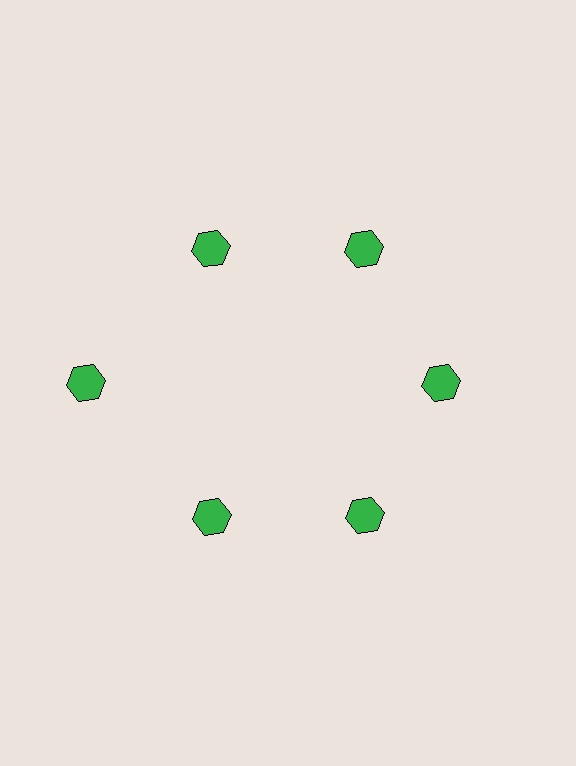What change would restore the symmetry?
The symmetry would be restored by moving it inward, back onto the ring so that all 6 hexagons sit at equal angles and equal distance from the center.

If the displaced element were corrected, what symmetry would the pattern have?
It would have 6-fold rotational symmetry — the pattern would map onto itself every 60 degrees.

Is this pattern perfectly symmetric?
No. The 6 green hexagons are arranged in a ring, but one element near the 9 o'clock position is pushed outward from the center, breaking the 6-fold rotational symmetry.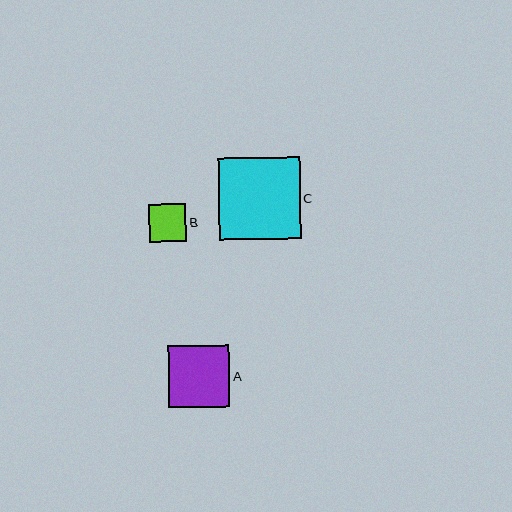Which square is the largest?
Square C is the largest with a size of approximately 81 pixels.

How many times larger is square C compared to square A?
Square C is approximately 1.3 times the size of square A.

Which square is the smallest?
Square B is the smallest with a size of approximately 38 pixels.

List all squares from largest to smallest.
From largest to smallest: C, A, B.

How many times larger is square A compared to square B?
Square A is approximately 1.6 times the size of square B.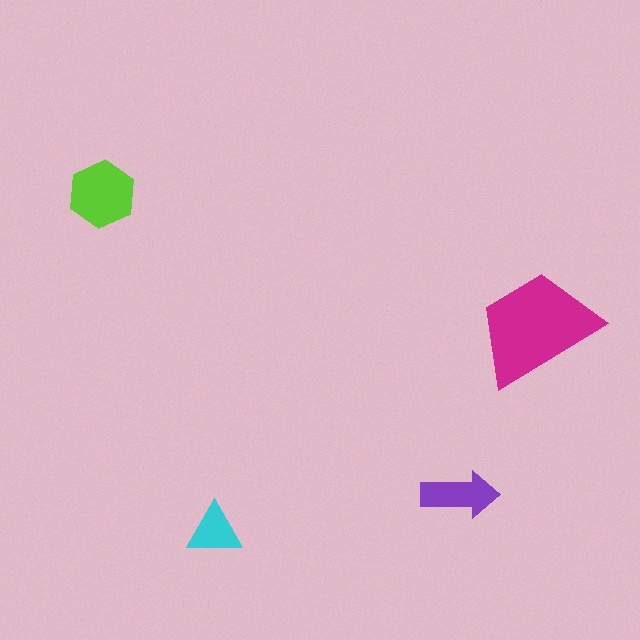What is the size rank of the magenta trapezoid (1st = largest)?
1st.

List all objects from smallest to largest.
The cyan triangle, the purple arrow, the lime hexagon, the magenta trapezoid.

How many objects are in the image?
There are 4 objects in the image.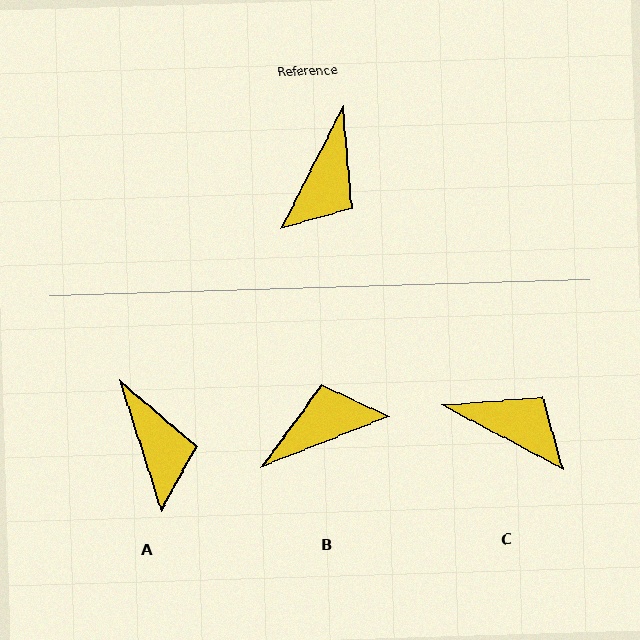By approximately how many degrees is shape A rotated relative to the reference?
Approximately 45 degrees counter-clockwise.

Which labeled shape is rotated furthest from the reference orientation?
B, about 139 degrees away.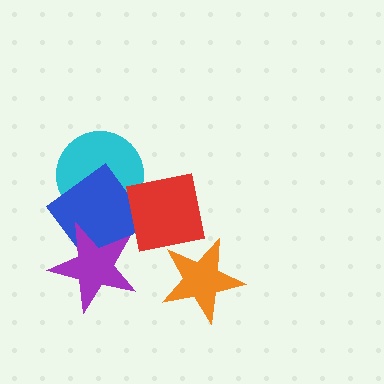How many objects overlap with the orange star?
1 object overlaps with the orange star.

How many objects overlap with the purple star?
1 object overlaps with the purple star.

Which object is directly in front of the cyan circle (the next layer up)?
The blue diamond is directly in front of the cyan circle.